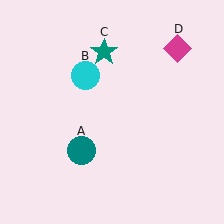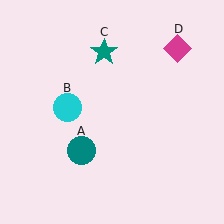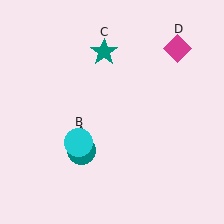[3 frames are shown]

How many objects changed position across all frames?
1 object changed position: cyan circle (object B).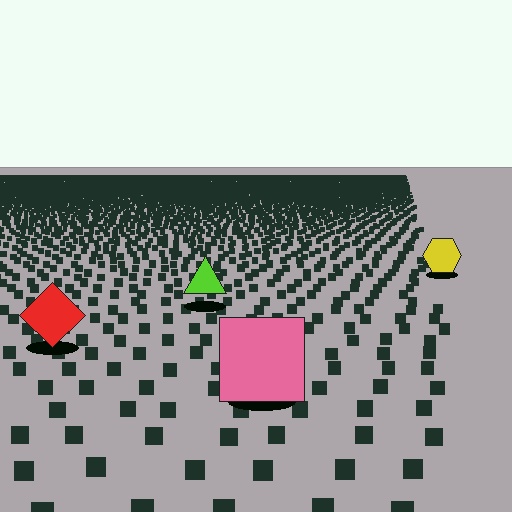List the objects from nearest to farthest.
From nearest to farthest: the pink square, the red diamond, the lime triangle, the yellow hexagon.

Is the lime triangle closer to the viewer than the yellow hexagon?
Yes. The lime triangle is closer — you can tell from the texture gradient: the ground texture is coarser near it.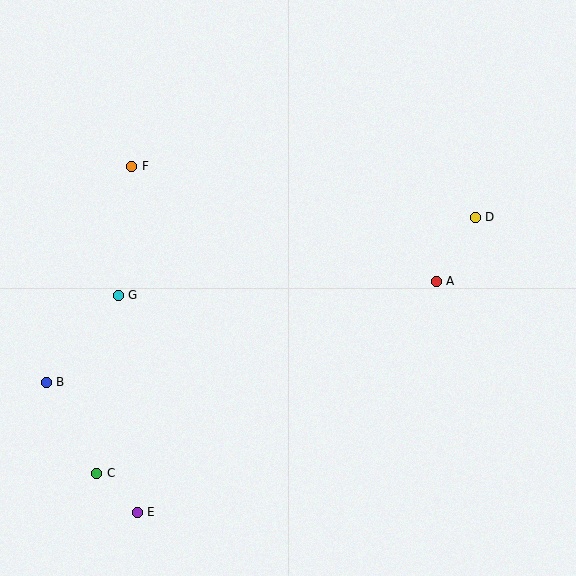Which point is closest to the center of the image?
Point A at (436, 282) is closest to the center.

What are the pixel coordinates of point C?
Point C is at (96, 473).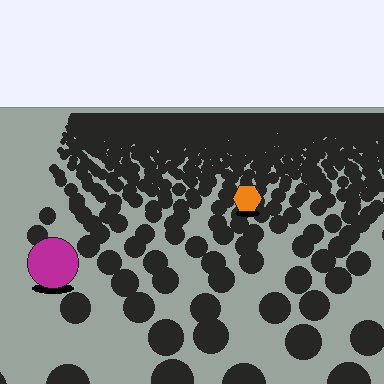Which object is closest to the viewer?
The magenta circle is closest. The texture marks near it are larger and more spread out.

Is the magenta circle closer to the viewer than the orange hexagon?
Yes. The magenta circle is closer — you can tell from the texture gradient: the ground texture is coarser near it.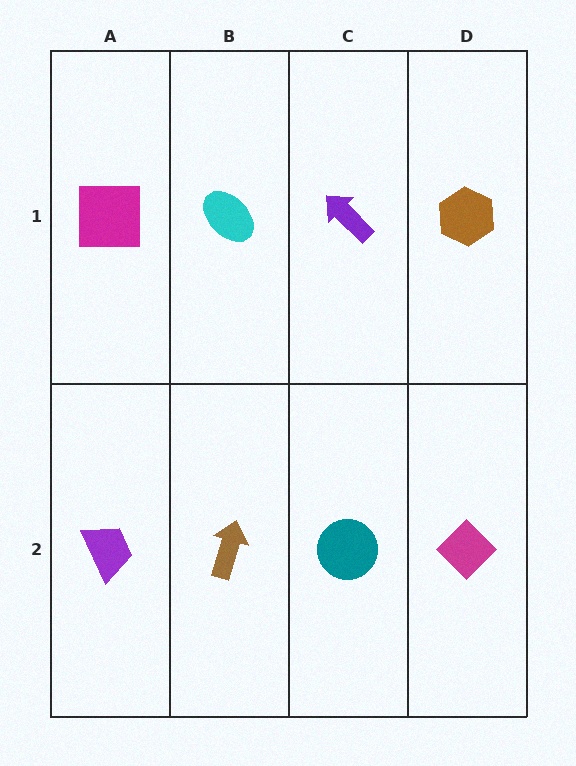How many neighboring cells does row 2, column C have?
3.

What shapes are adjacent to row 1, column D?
A magenta diamond (row 2, column D), a purple arrow (row 1, column C).